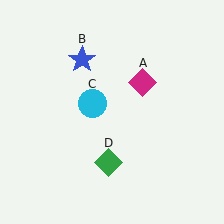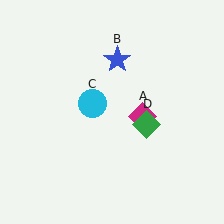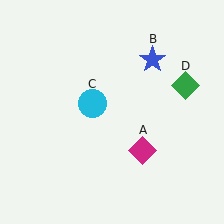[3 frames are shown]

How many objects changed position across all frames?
3 objects changed position: magenta diamond (object A), blue star (object B), green diamond (object D).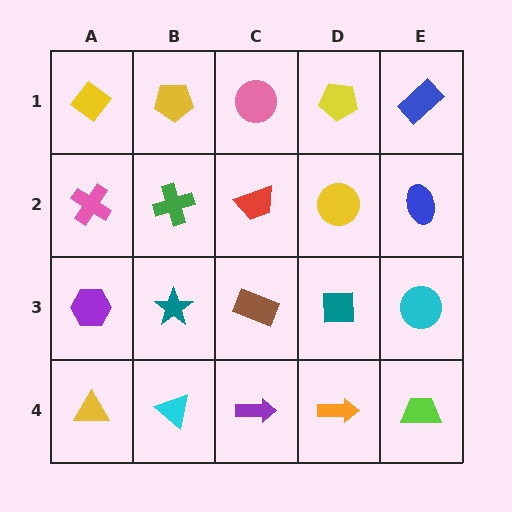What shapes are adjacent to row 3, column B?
A green cross (row 2, column B), a cyan triangle (row 4, column B), a purple hexagon (row 3, column A), a brown rectangle (row 3, column C).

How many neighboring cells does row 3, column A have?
3.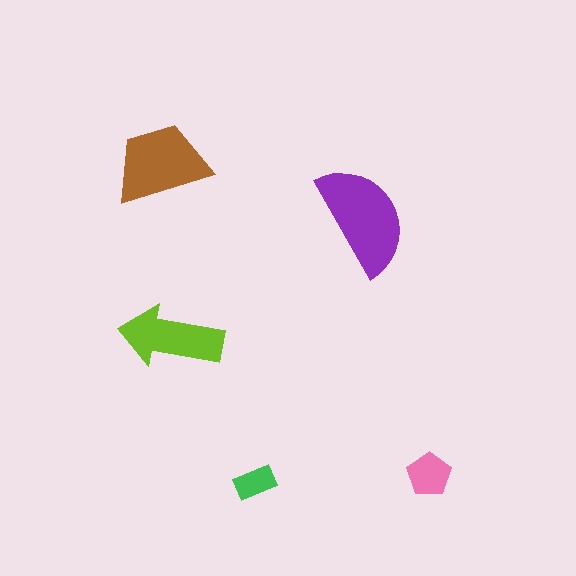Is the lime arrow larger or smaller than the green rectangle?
Larger.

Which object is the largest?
The purple semicircle.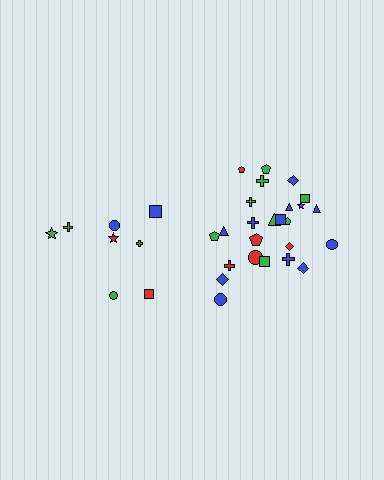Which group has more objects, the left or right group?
The right group.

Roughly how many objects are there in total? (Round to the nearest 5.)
Roughly 35 objects in total.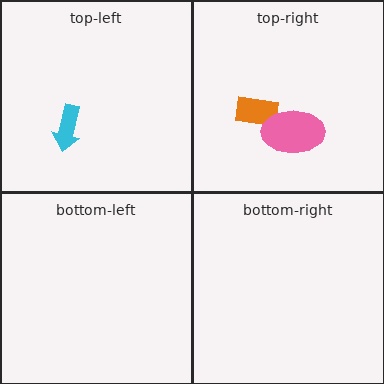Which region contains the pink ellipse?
The top-right region.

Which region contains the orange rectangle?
The top-right region.